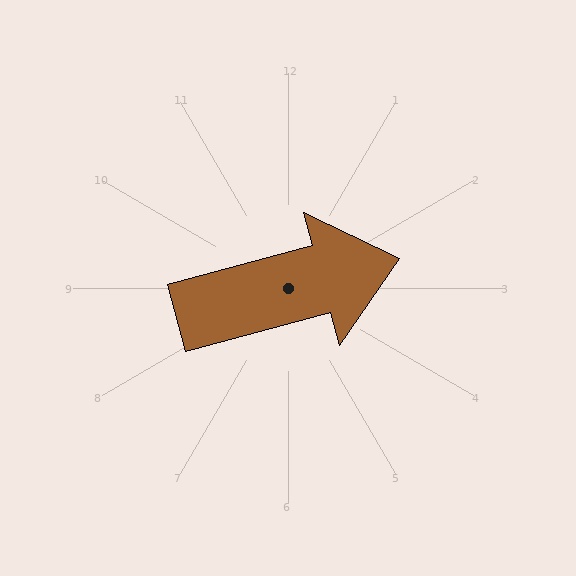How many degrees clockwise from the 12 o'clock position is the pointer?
Approximately 75 degrees.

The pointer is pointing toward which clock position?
Roughly 2 o'clock.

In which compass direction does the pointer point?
East.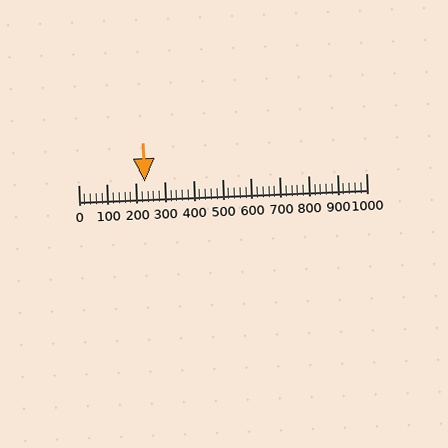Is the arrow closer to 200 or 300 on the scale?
The arrow is closer to 200.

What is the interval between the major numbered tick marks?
The major tick marks are spaced 100 units apart.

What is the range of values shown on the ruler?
The ruler shows values from 0 to 1000.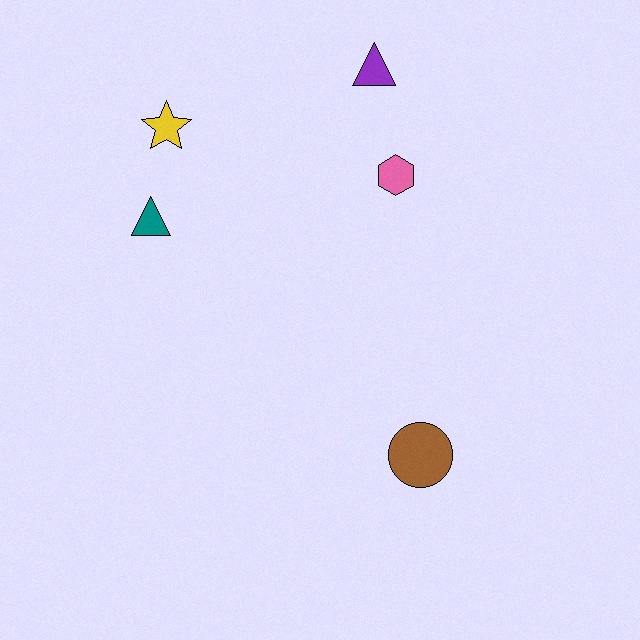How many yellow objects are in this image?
There is 1 yellow object.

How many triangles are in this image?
There are 2 triangles.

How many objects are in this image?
There are 5 objects.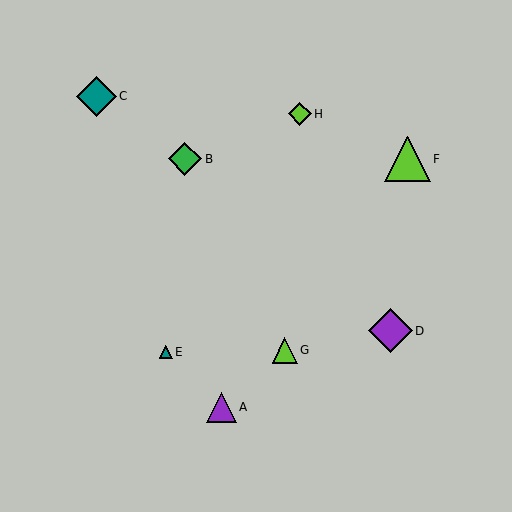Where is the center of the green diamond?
The center of the green diamond is at (185, 159).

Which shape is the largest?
The lime triangle (labeled F) is the largest.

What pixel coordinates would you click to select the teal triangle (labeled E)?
Click at (166, 352) to select the teal triangle E.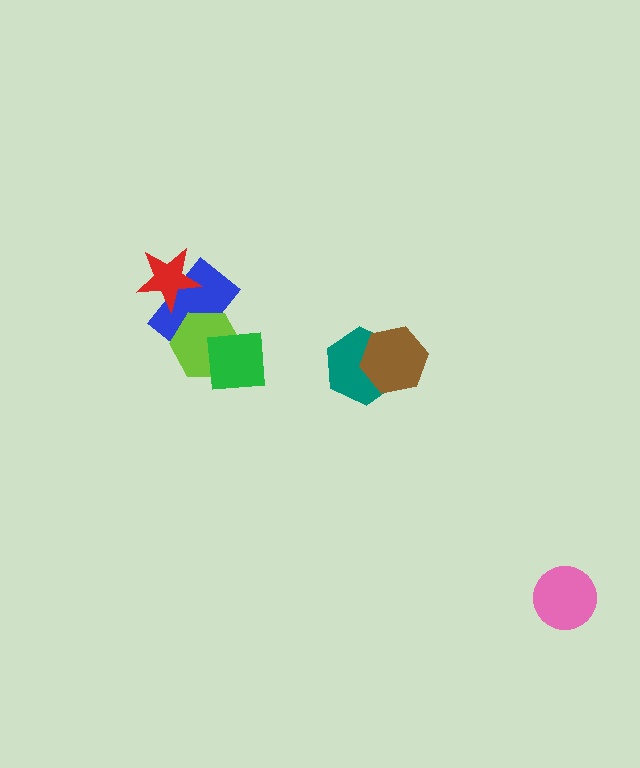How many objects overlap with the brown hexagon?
1 object overlaps with the brown hexagon.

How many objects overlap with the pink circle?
0 objects overlap with the pink circle.